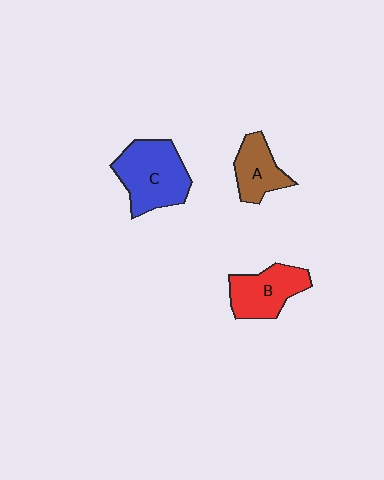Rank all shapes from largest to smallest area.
From largest to smallest: C (blue), B (red), A (brown).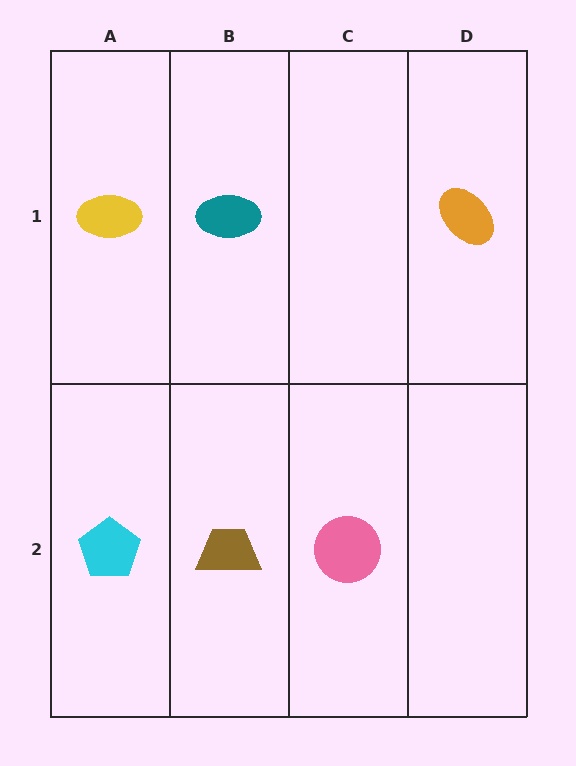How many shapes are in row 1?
3 shapes.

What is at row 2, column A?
A cyan pentagon.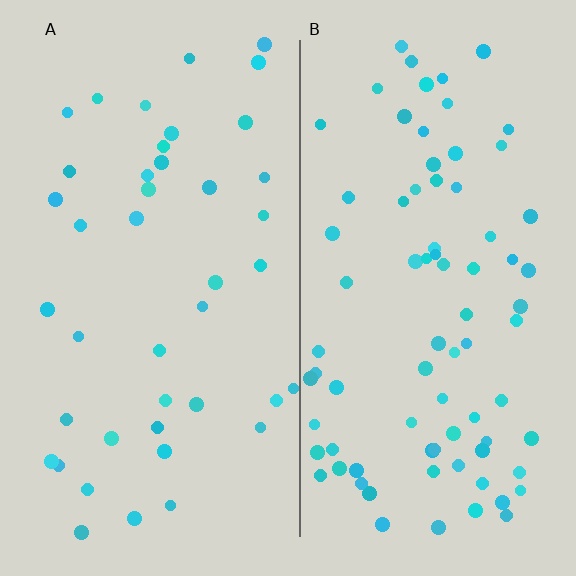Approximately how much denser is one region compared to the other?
Approximately 1.9× — region B over region A.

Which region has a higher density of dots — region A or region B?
B (the right).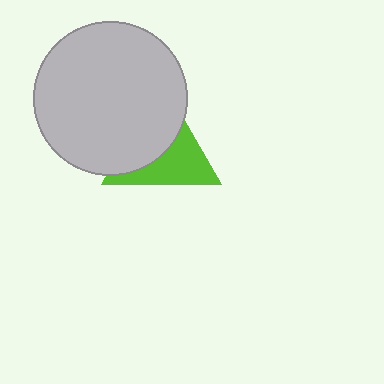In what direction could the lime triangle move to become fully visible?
The lime triangle could move toward the lower-right. That would shift it out from behind the light gray circle entirely.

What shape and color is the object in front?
The object in front is a light gray circle.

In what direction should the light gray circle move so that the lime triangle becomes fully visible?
The light gray circle should move toward the upper-left. That is the shortest direction to clear the overlap and leave the lime triangle fully visible.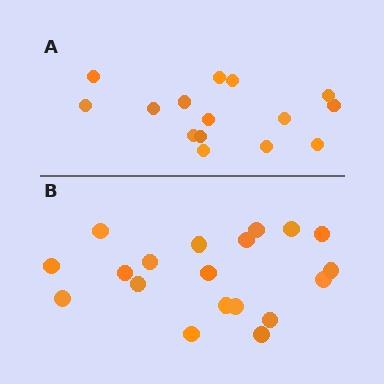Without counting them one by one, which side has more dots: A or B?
Region B (the bottom region) has more dots.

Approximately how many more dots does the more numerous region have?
Region B has about 4 more dots than region A.